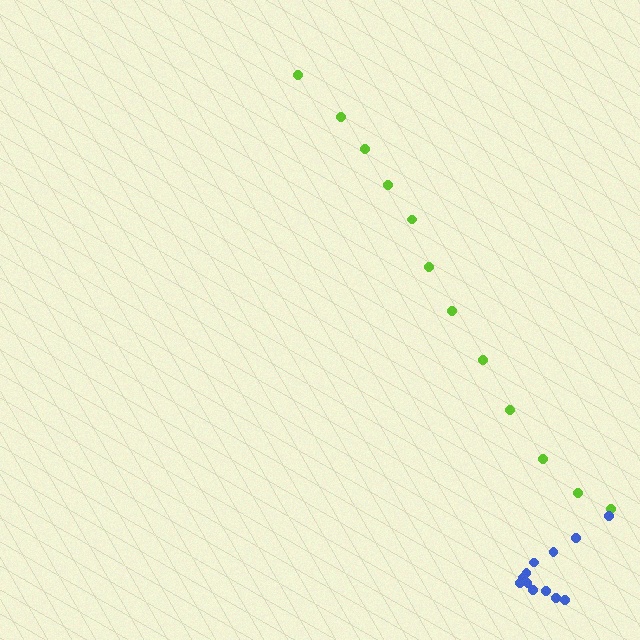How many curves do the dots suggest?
There are 2 distinct paths.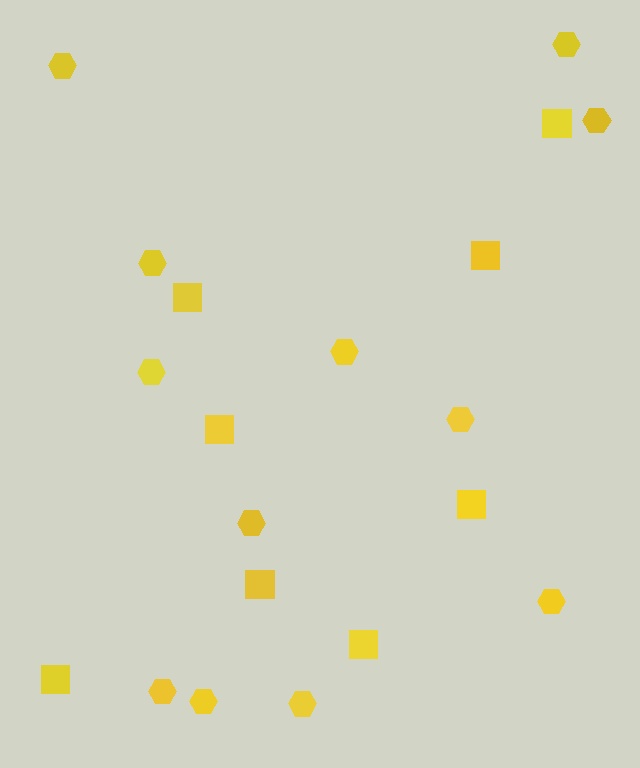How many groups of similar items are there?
There are 2 groups: one group of squares (8) and one group of hexagons (12).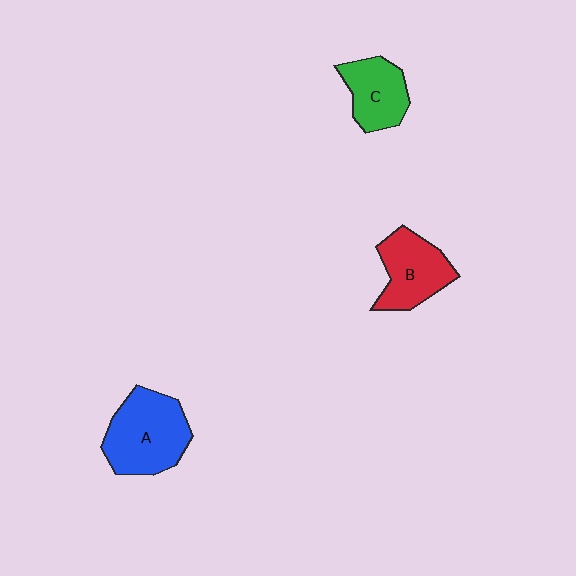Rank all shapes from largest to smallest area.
From largest to smallest: A (blue), B (red), C (green).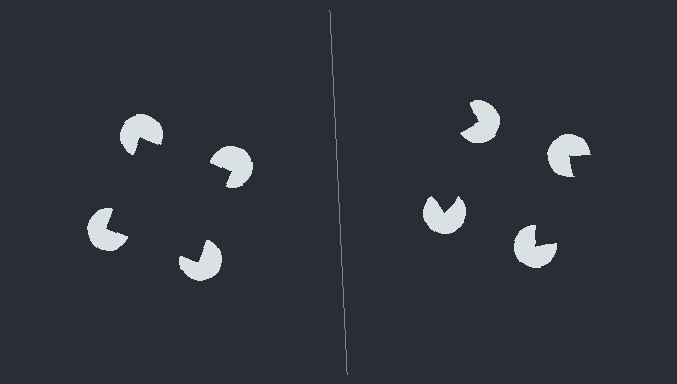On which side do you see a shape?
An illusory square appears on the left side. On the right side the wedge cuts are rotated, so no coherent shape forms.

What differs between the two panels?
The pac-man discs are positioned identically on both sides; only the wedge orientations differ. On the left they align to a square; on the right they are misaligned.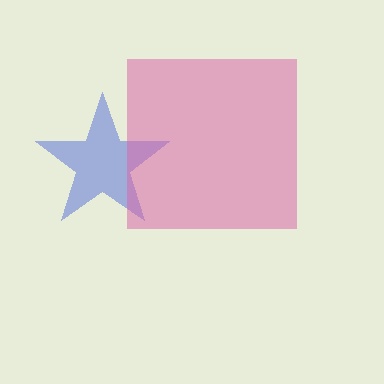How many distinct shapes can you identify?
There are 2 distinct shapes: a blue star, a pink square.